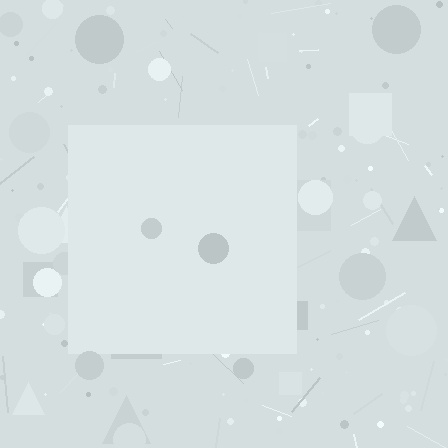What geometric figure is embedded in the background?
A square is embedded in the background.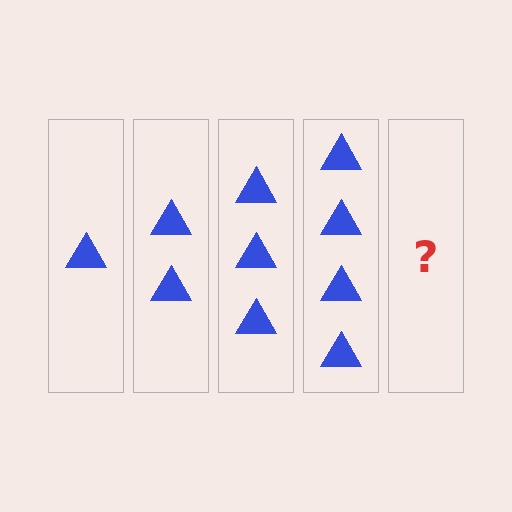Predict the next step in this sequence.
The next step is 5 triangles.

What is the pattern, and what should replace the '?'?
The pattern is that each step adds one more triangle. The '?' should be 5 triangles.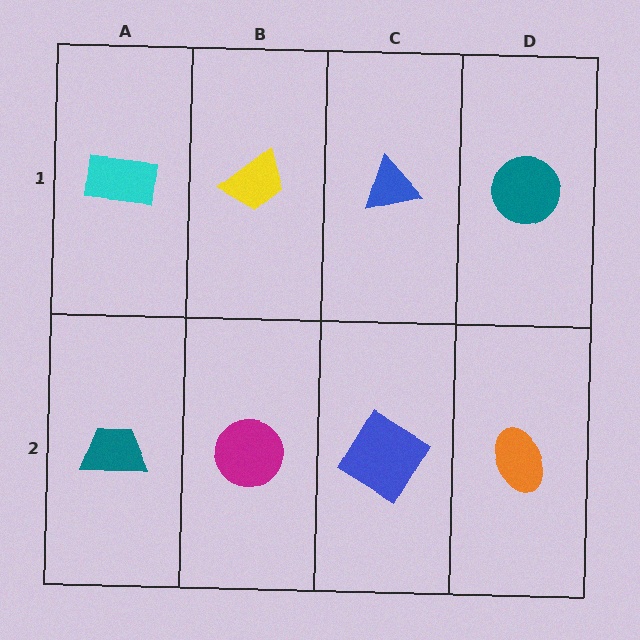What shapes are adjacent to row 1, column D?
An orange ellipse (row 2, column D), a blue triangle (row 1, column C).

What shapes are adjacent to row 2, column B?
A yellow trapezoid (row 1, column B), a teal trapezoid (row 2, column A), a blue diamond (row 2, column C).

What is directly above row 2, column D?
A teal circle.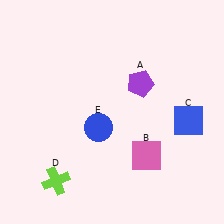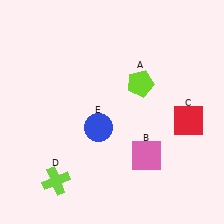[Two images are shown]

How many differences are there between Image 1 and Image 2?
There are 2 differences between the two images.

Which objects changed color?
A changed from purple to lime. C changed from blue to red.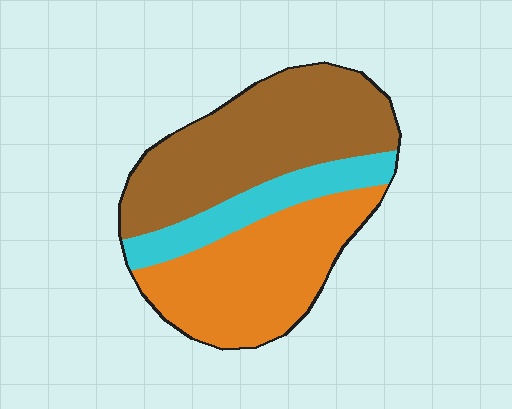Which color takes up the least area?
Cyan, at roughly 15%.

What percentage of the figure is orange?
Orange covers about 40% of the figure.